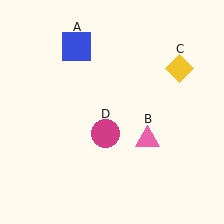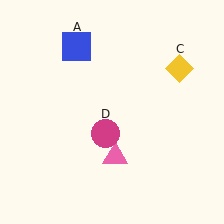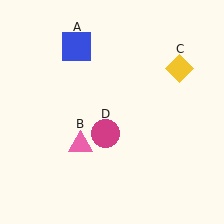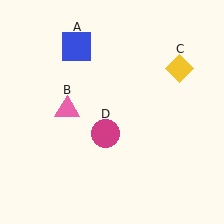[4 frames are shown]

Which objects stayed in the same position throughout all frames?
Blue square (object A) and yellow diamond (object C) and magenta circle (object D) remained stationary.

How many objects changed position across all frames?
1 object changed position: pink triangle (object B).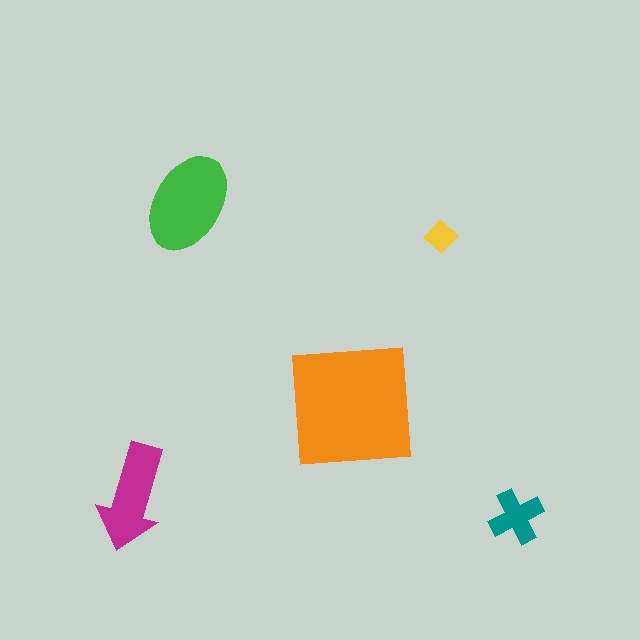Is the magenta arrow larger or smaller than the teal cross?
Larger.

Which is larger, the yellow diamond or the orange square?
The orange square.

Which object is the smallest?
The yellow diamond.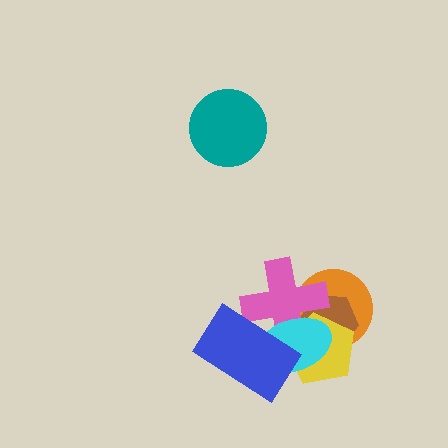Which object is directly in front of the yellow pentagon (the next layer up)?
The cyan ellipse is directly in front of the yellow pentagon.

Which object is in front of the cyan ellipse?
The blue rectangle is in front of the cyan ellipse.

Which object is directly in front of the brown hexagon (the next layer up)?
The pink cross is directly in front of the brown hexagon.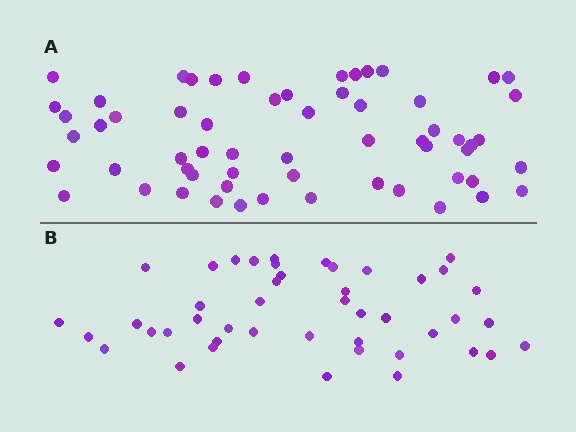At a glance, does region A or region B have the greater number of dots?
Region A (the top region) has more dots.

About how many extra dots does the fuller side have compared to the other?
Region A has approximately 15 more dots than region B.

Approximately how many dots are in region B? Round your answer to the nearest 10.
About 40 dots. (The exact count is 45, which rounds to 40.)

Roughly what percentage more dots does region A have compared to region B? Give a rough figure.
About 35% more.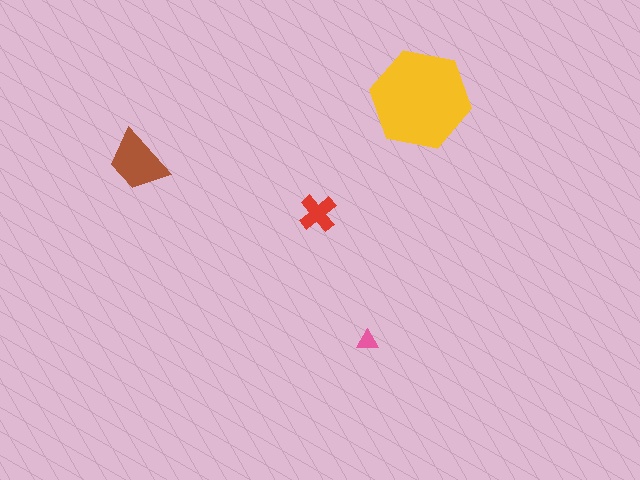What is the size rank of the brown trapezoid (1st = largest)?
2nd.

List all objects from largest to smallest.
The yellow hexagon, the brown trapezoid, the red cross, the pink triangle.